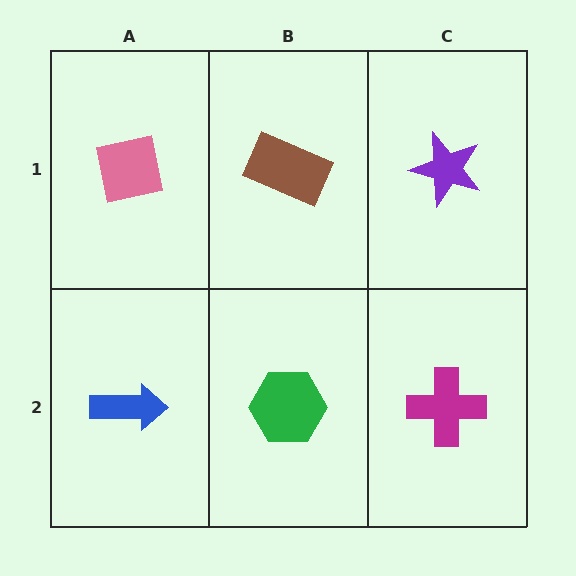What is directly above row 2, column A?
A pink square.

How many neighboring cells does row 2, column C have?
2.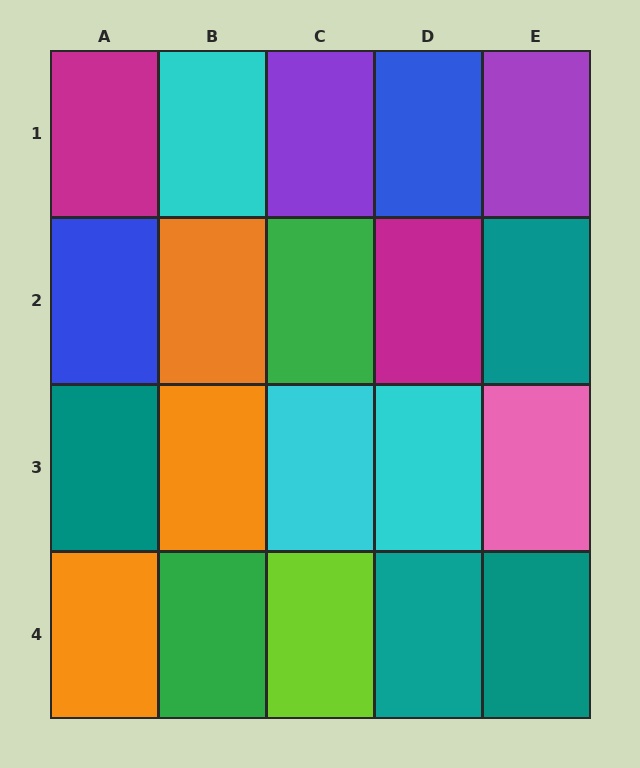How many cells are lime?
1 cell is lime.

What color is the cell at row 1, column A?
Magenta.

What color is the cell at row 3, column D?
Cyan.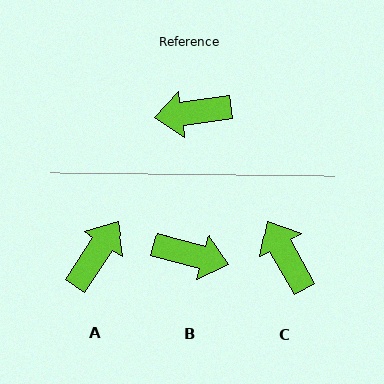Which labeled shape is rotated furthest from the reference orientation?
B, about 157 degrees away.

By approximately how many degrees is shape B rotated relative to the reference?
Approximately 157 degrees counter-clockwise.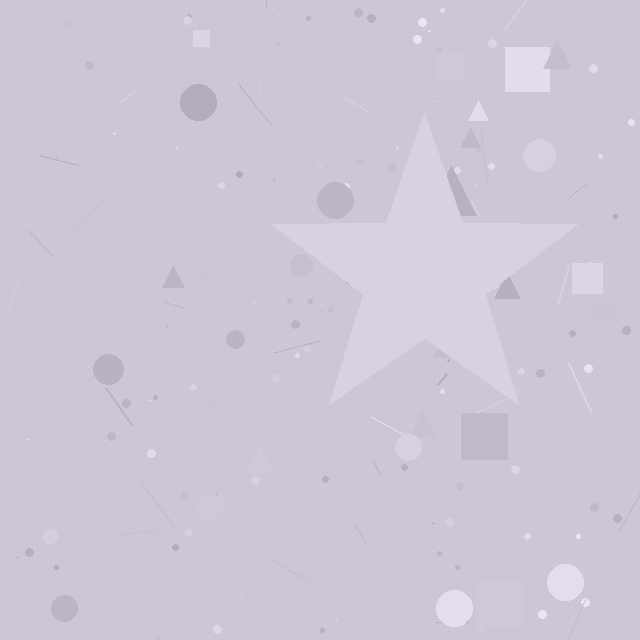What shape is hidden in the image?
A star is hidden in the image.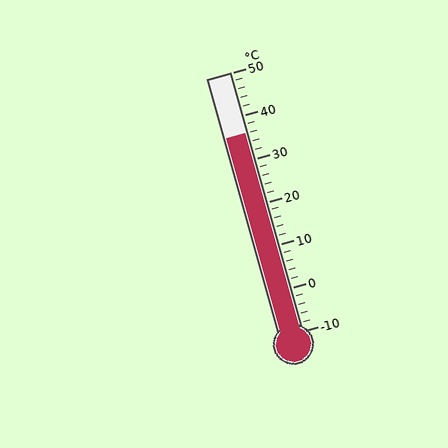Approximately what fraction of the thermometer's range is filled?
The thermometer is filled to approximately 75% of its range.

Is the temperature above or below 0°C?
The temperature is above 0°C.